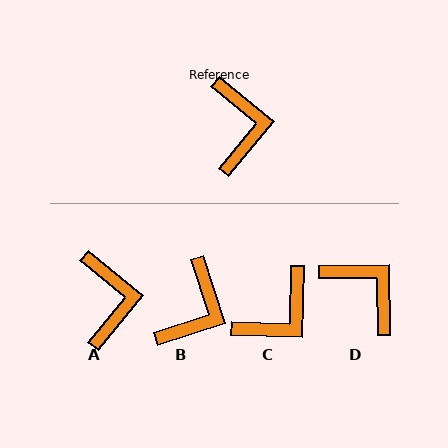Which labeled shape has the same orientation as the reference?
A.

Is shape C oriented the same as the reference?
No, it is off by about 52 degrees.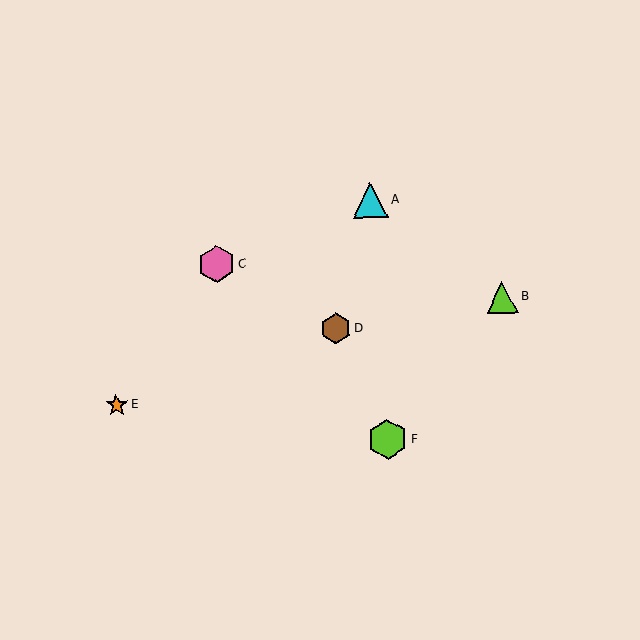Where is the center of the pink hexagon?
The center of the pink hexagon is at (216, 264).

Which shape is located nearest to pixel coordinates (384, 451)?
The lime hexagon (labeled F) at (388, 439) is nearest to that location.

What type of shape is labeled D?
Shape D is a brown hexagon.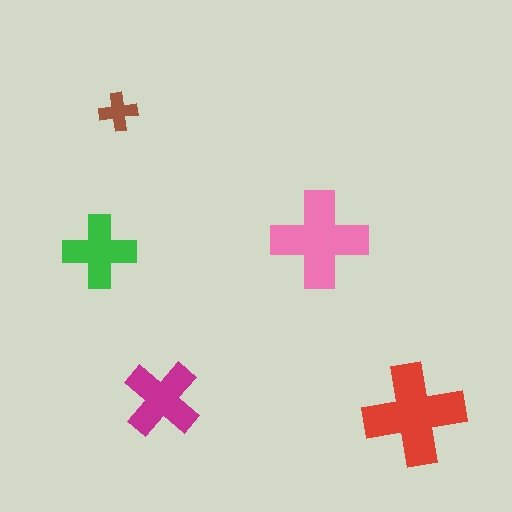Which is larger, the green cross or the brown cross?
The green one.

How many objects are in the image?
There are 5 objects in the image.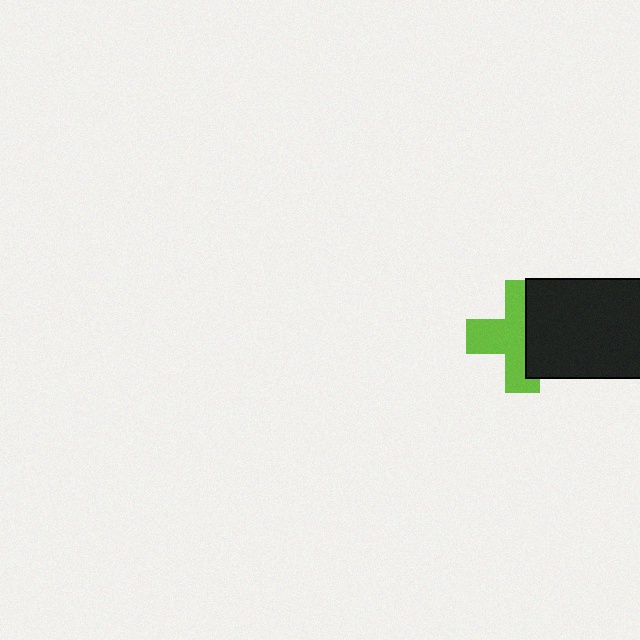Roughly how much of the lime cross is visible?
About half of it is visible (roughly 58%).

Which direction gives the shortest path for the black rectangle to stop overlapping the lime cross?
Moving right gives the shortest separation.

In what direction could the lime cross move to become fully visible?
The lime cross could move left. That would shift it out from behind the black rectangle entirely.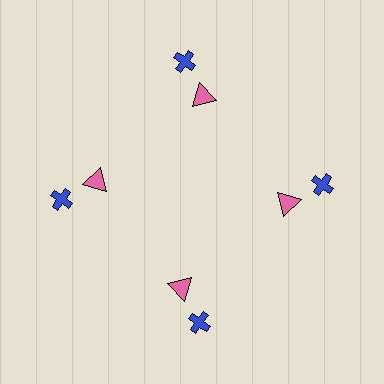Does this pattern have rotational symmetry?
Yes, this pattern has 4-fold rotational symmetry. It looks the same after rotating 90 degrees around the center.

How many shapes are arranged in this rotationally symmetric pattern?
There are 8 shapes, arranged in 4 groups of 2.